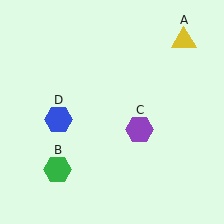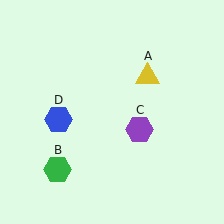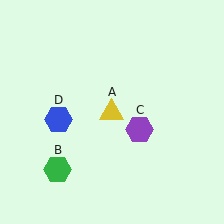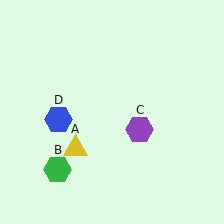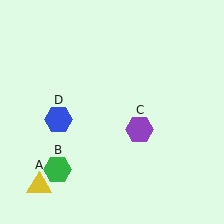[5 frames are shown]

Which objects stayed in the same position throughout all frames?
Green hexagon (object B) and purple hexagon (object C) and blue hexagon (object D) remained stationary.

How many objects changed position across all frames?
1 object changed position: yellow triangle (object A).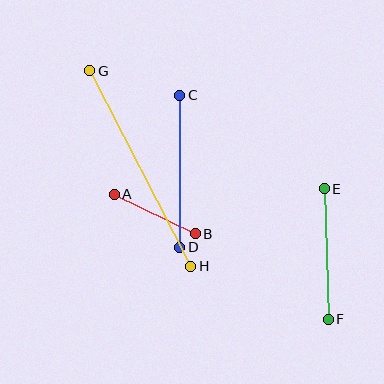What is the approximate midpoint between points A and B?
The midpoint is at approximately (155, 214) pixels.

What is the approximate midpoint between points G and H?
The midpoint is at approximately (140, 169) pixels.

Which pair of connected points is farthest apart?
Points G and H are farthest apart.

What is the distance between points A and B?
The distance is approximately 90 pixels.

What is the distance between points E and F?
The distance is approximately 130 pixels.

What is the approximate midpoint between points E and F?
The midpoint is at approximately (326, 254) pixels.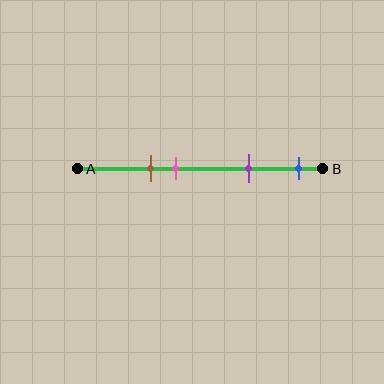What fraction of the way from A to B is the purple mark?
The purple mark is approximately 70% (0.7) of the way from A to B.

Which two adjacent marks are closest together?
The brown and pink marks are the closest adjacent pair.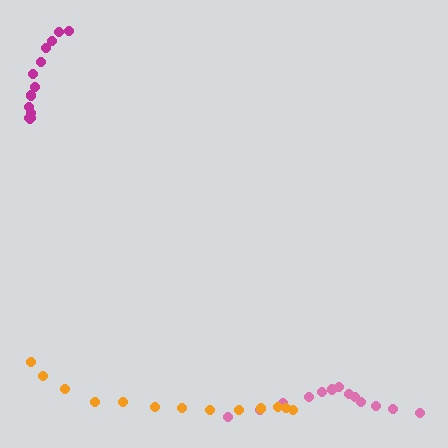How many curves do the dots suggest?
There are 3 distinct paths.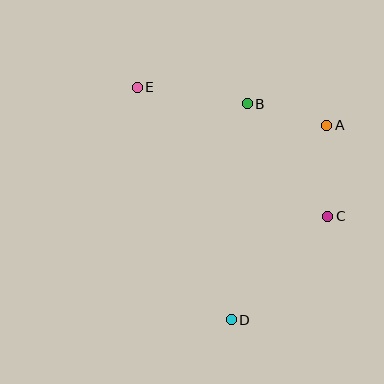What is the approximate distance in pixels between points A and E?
The distance between A and E is approximately 193 pixels.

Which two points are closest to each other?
Points A and B are closest to each other.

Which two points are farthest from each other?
Points D and E are farthest from each other.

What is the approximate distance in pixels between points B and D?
The distance between B and D is approximately 217 pixels.